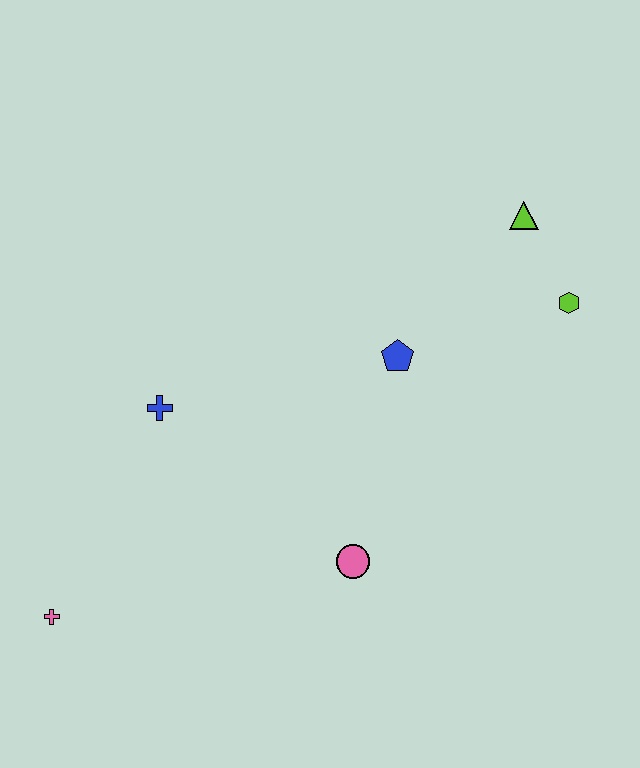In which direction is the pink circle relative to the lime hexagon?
The pink circle is below the lime hexagon.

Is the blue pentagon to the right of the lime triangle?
No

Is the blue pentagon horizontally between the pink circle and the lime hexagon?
Yes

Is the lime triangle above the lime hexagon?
Yes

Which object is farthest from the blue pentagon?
The pink cross is farthest from the blue pentagon.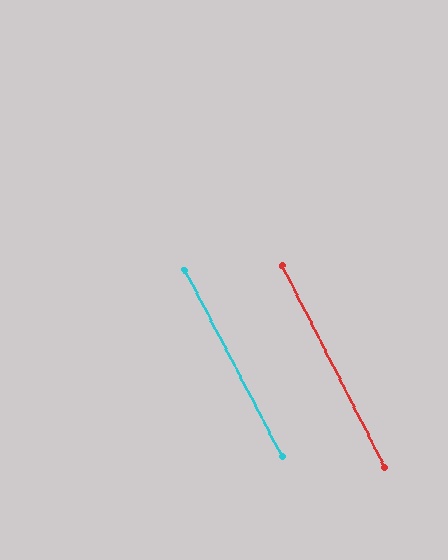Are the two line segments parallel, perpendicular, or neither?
Parallel — their directions differ by only 0.8°.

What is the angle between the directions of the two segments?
Approximately 1 degree.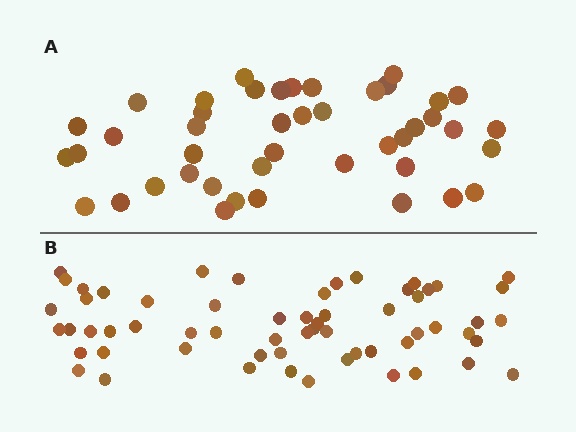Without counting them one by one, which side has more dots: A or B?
Region B (the bottom region) has more dots.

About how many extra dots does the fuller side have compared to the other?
Region B has approximately 15 more dots than region A.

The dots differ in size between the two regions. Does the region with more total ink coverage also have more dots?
No. Region A has more total ink coverage because its dots are larger, but region B actually contains more individual dots. Total area can be misleading — the number of items is what matters here.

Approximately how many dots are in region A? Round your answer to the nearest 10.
About 40 dots. (The exact count is 44, which rounds to 40.)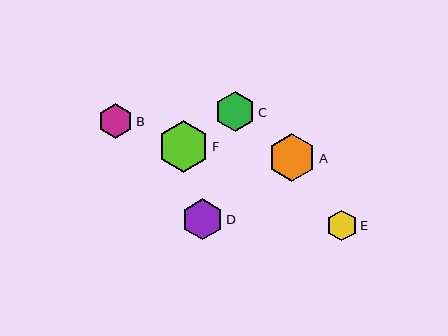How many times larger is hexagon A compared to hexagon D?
Hexagon A is approximately 1.2 times the size of hexagon D.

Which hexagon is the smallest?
Hexagon E is the smallest with a size of approximately 31 pixels.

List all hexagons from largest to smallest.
From largest to smallest: F, A, D, C, B, E.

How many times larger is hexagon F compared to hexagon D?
Hexagon F is approximately 1.3 times the size of hexagon D.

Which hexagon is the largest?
Hexagon F is the largest with a size of approximately 51 pixels.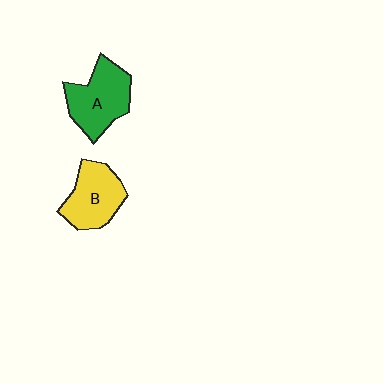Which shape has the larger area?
Shape A (green).